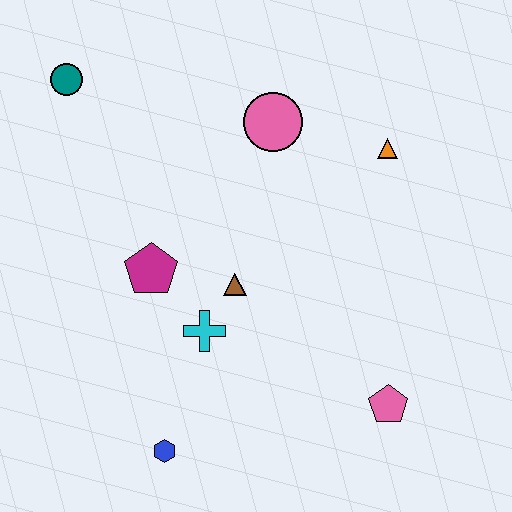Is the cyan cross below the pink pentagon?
No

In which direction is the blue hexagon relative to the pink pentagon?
The blue hexagon is to the left of the pink pentagon.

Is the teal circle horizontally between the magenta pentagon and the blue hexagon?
No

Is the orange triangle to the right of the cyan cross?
Yes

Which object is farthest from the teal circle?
The pink pentagon is farthest from the teal circle.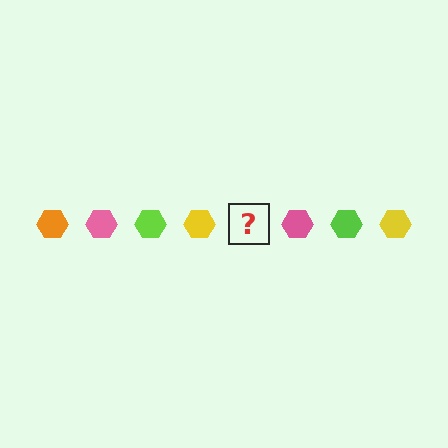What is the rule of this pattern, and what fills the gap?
The rule is that the pattern cycles through orange, pink, lime, yellow hexagons. The gap should be filled with an orange hexagon.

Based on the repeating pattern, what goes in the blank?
The blank should be an orange hexagon.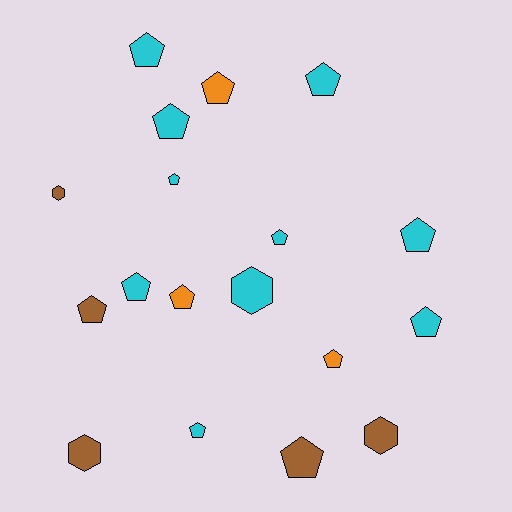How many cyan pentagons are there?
There are 9 cyan pentagons.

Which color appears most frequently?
Cyan, with 10 objects.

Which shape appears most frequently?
Pentagon, with 14 objects.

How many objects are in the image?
There are 18 objects.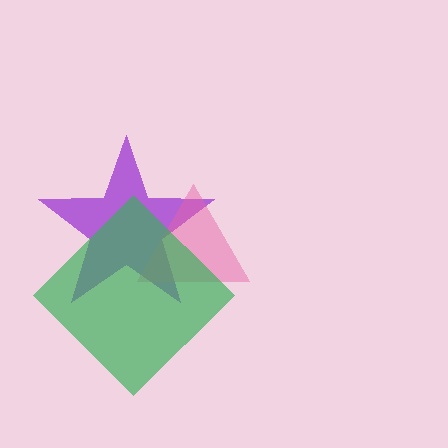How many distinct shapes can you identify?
There are 3 distinct shapes: a purple star, a pink triangle, a green diamond.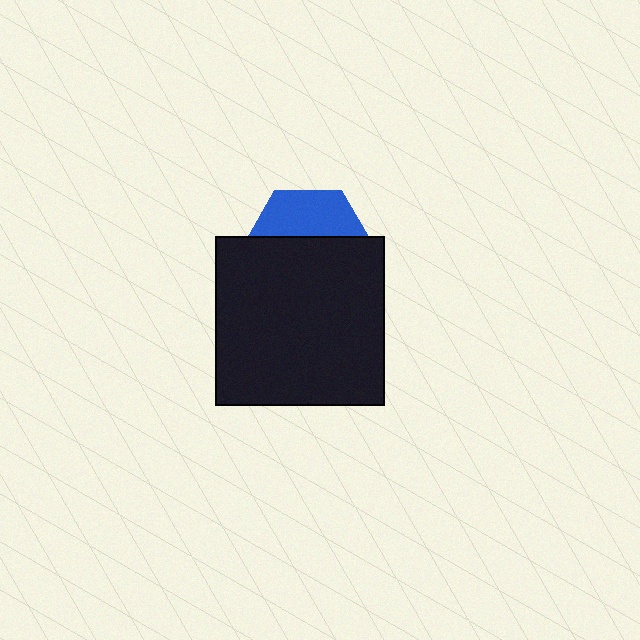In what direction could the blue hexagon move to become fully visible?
The blue hexagon could move up. That would shift it out from behind the black square entirely.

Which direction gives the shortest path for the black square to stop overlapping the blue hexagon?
Moving down gives the shortest separation.